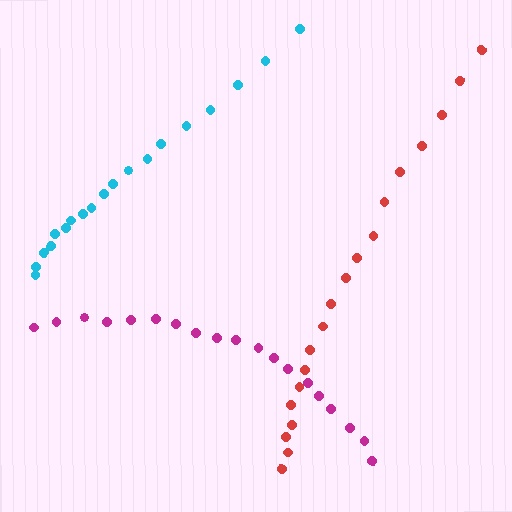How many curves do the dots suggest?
There are 3 distinct paths.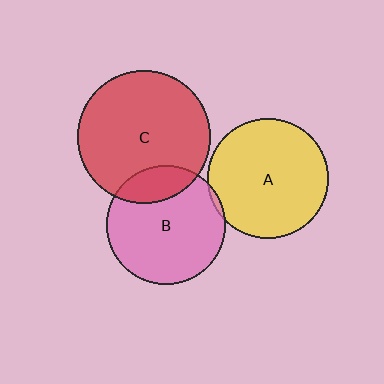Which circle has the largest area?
Circle C (red).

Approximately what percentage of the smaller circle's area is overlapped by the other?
Approximately 5%.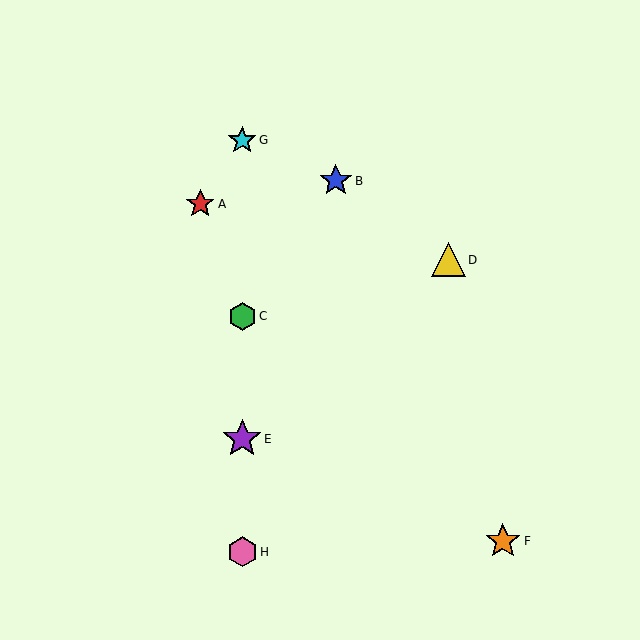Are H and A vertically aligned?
No, H is at x≈242 and A is at x≈200.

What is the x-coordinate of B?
Object B is at x≈336.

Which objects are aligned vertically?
Objects C, E, G, H are aligned vertically.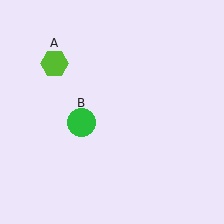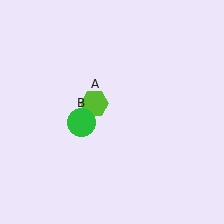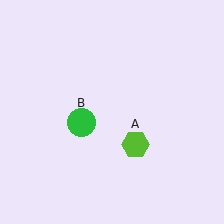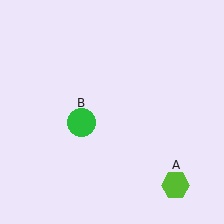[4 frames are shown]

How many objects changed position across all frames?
1 object changed position: lime hexagon (object A).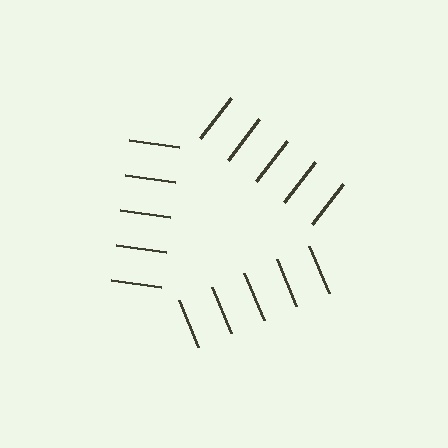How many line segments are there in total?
15 — 5 along each of the 3 edges.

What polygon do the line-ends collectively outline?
An illusory triangle — the line segments terminate on its edges but no continuous stroke is drawn.